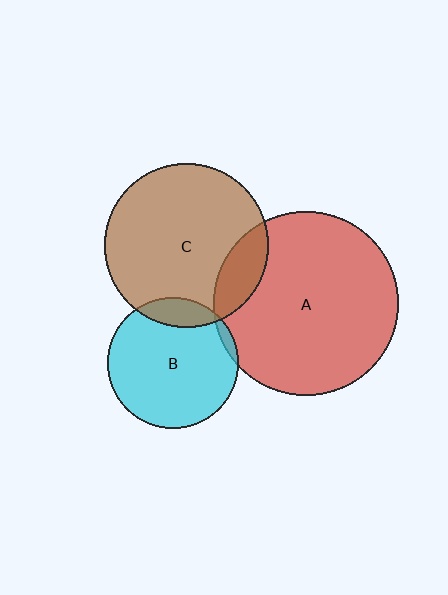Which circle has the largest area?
Circle A (red).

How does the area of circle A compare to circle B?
Approximately 2.0 times.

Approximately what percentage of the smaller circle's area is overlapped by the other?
Approximately 15%.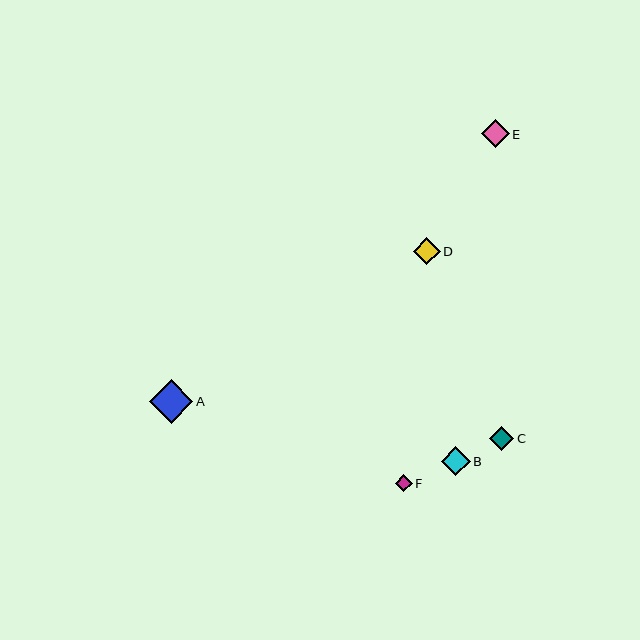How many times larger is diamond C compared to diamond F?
Diamond C is approximately 1.4 times the size of diamond F.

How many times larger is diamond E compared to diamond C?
Diamond E is approximately 1.2 times the size of diamond C.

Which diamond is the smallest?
Diamond F is the smallest with a size of approximately 17 pixels.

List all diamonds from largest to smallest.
From largest to smallest: A, B, E, D, C, F.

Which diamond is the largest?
Diamond A is the largest with a size of approximately 43 pixels.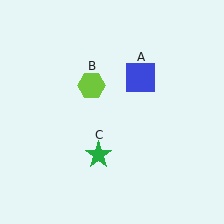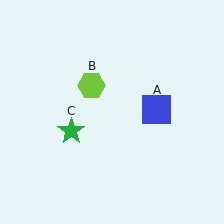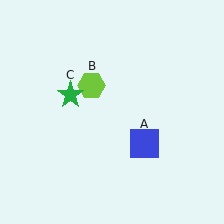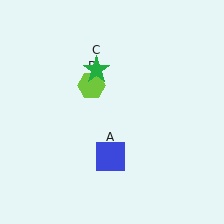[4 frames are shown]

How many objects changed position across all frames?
2 objects changed position: blue square (object A), green star (object C).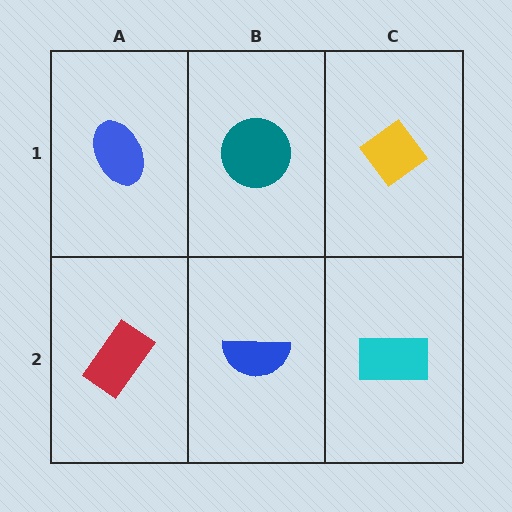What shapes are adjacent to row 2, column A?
A blue ellipse (row 1, column A), a blue semicircle (row 2, column B).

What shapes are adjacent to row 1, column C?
A cyan rectangle (row 2, column C), a teal circle (row 1, column B).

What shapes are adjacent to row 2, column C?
A yellow diamond (row 1, column C), a blue semicircle (row 2, column B).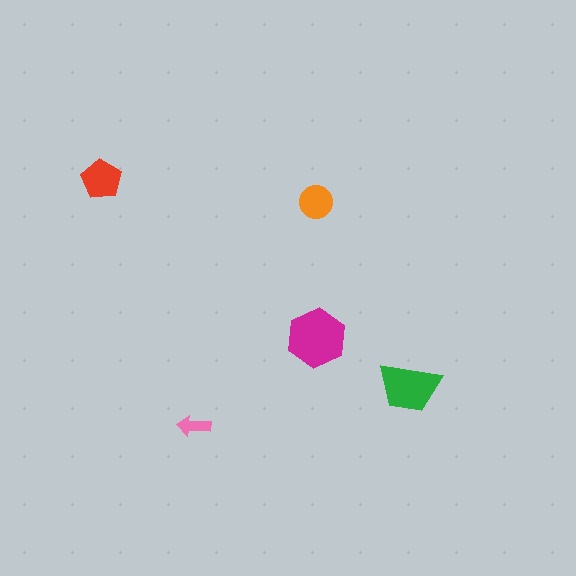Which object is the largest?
The magenta hexagon.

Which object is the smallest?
The pink arrow.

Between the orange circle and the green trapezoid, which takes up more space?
The green trapezoid.